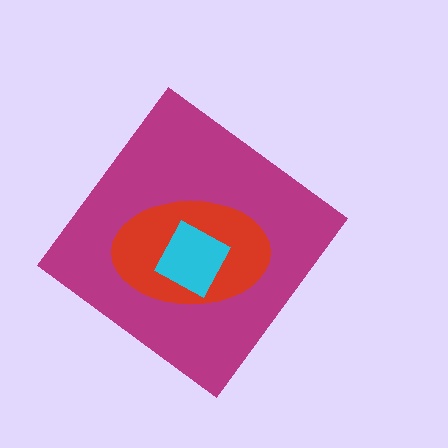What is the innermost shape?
The cyan square.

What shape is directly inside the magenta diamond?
The red ellipse.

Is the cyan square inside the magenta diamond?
Yes.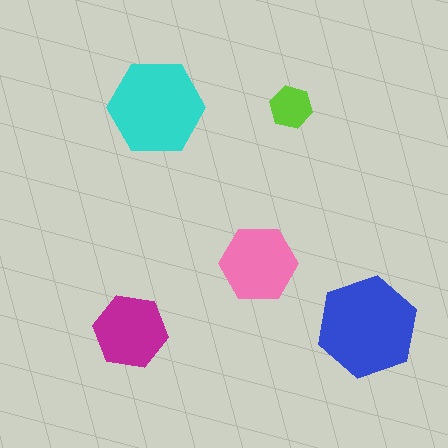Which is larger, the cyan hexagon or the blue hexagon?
The blue one.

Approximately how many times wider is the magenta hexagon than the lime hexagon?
About 1.5 times wider.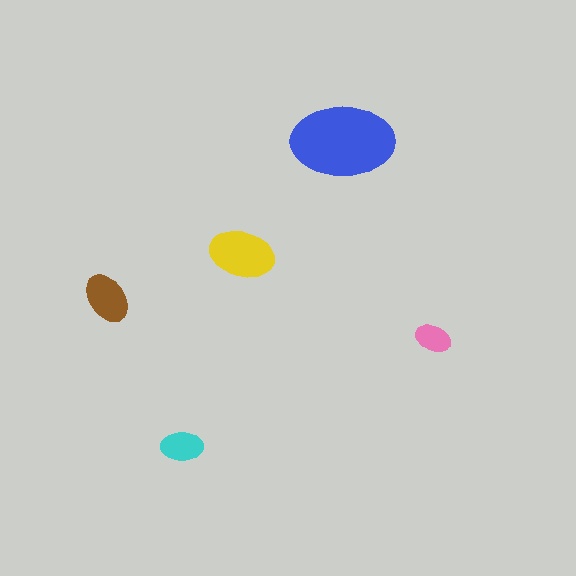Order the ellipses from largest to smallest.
the blue one, the yellow one, the brown one, the cyan one, the pink one.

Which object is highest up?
The blue ellipse is topmost.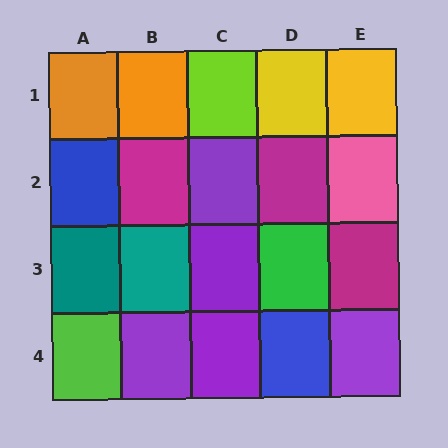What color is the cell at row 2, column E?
Pink.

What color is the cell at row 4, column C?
Purple.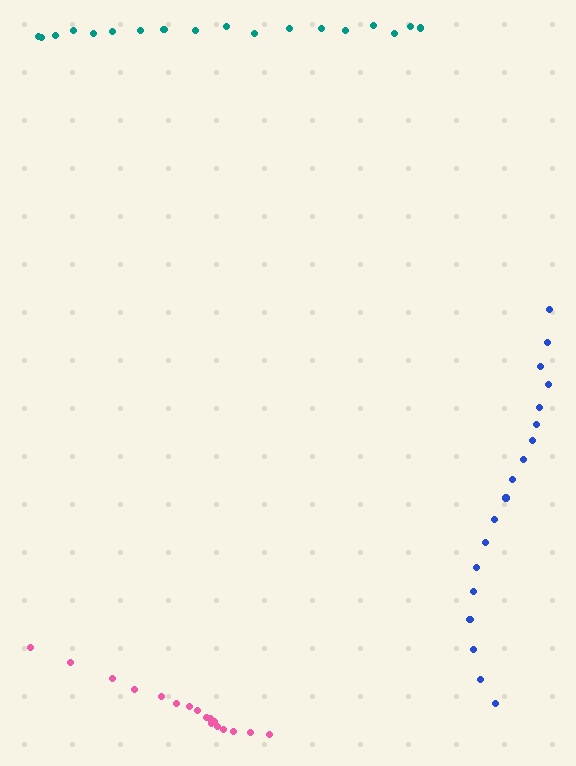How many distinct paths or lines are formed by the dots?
There are 3 distinct paths.